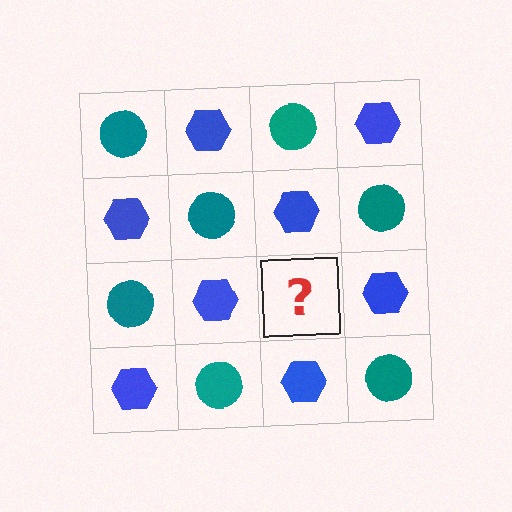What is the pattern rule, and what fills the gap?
The rule is that it alternates teal circle and blue hexagon in a checkerboard pattern. The gap should be filled with a teal circle.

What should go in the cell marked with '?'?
The missing cell should contain a teal circle.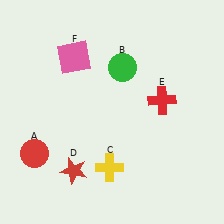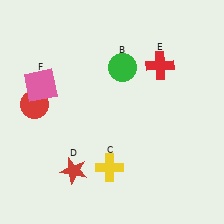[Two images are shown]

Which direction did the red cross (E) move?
The red cross (E) moved up.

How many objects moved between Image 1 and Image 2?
3 objects moved between the two images.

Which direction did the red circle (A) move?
The red circle (A) moved up.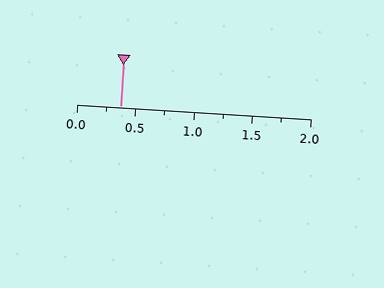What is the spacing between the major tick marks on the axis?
The major ticks are spaced 0.5 apart.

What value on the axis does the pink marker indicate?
The marker indicates approximately 0.38.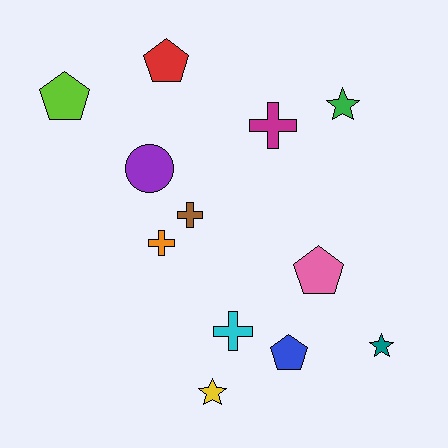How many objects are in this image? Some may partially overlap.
There are 12 objects.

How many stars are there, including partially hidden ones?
There are 3 stars.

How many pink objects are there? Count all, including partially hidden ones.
There is 1 pink object.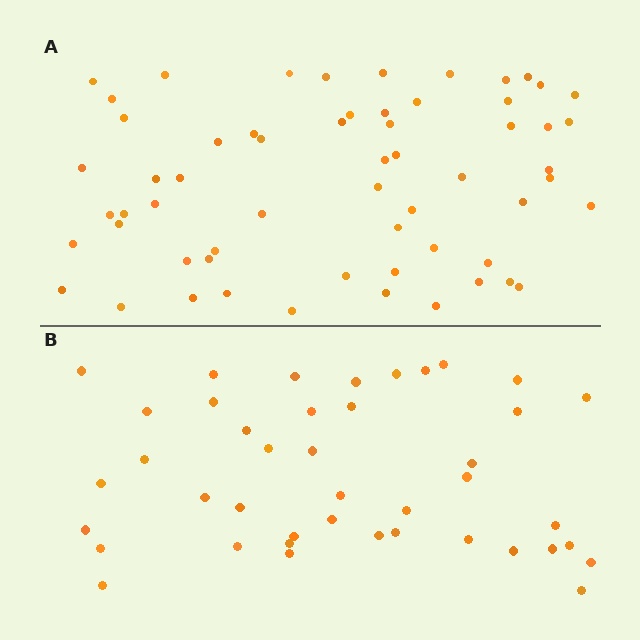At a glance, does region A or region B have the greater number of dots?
Region A (the top region) has more dots.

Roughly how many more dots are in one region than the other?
Region A has approximately 20 more dots than region B.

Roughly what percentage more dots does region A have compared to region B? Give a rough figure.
About 45% more.